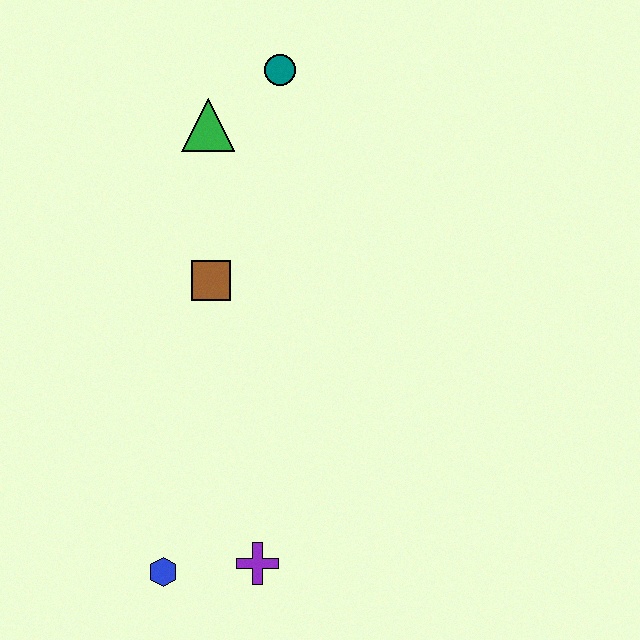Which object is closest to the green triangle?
The teal circle is closest to the green triangle.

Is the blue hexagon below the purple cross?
Yes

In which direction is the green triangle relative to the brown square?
The green triangle is above the brown square.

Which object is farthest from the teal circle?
The blue hexagon is farthest from the teal circle.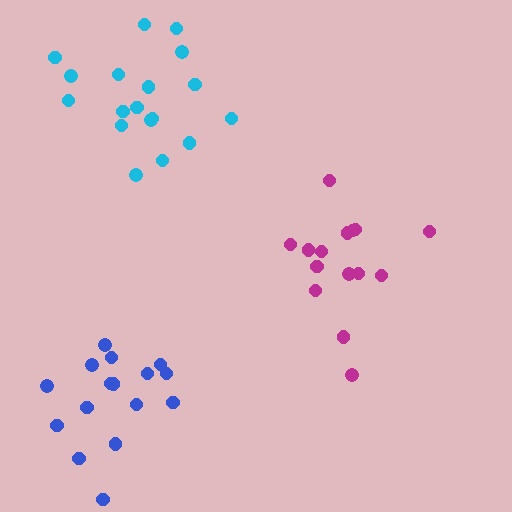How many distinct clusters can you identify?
There are 3 distinct clusters.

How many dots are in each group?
Group 1: 15 dots, Group 2: 16 dots, Group 3: 18 dots (49 total).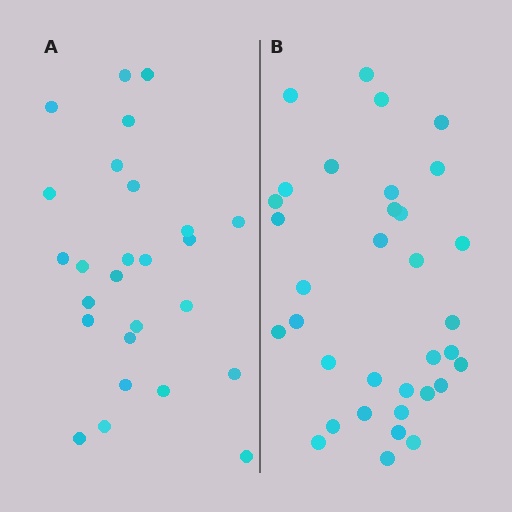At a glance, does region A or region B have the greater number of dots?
Region B (the right region) has more dots.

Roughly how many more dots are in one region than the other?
Region B has roughly 8 or so more dots than region A.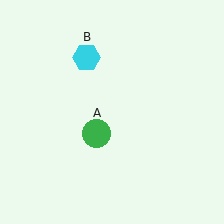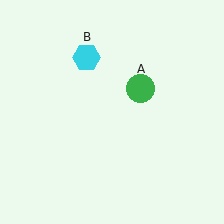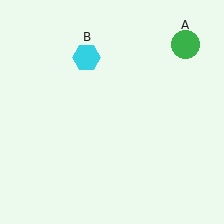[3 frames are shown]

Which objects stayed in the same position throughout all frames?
Cyan hexagon (object B) remained stationary.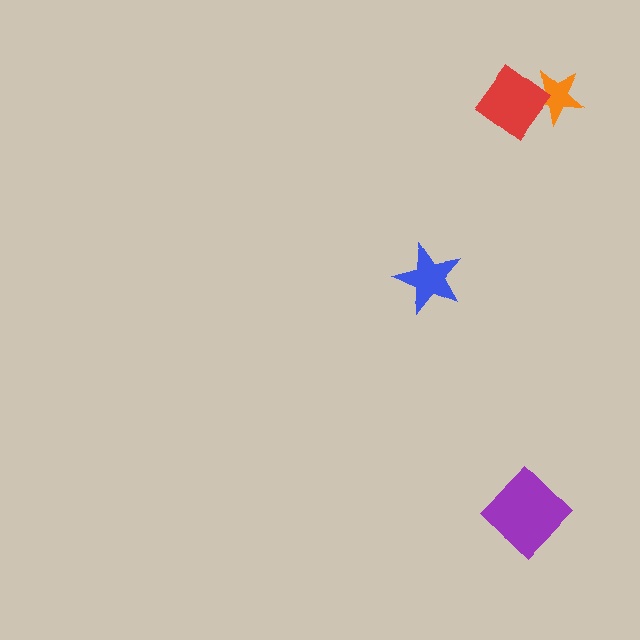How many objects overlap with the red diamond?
1 object overlaps with the red diamond.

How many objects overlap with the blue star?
0 objects overlap with the blue star.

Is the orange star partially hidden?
Yes, it is partially covered by another shape.